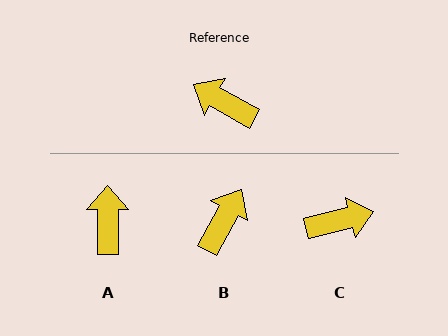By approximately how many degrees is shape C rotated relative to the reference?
Approximately 137 degrees clockwise.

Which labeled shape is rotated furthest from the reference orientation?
C, about 137 degrees away.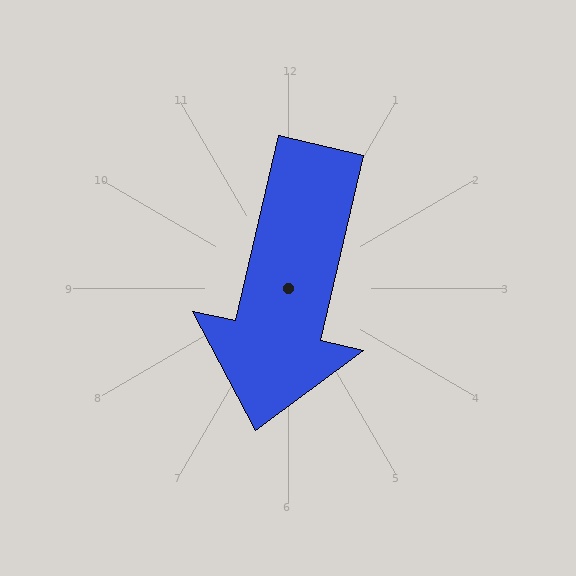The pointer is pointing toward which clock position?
Roughly 6 o'clock.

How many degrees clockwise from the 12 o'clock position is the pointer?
Approximately 193 degrees.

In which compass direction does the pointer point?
South.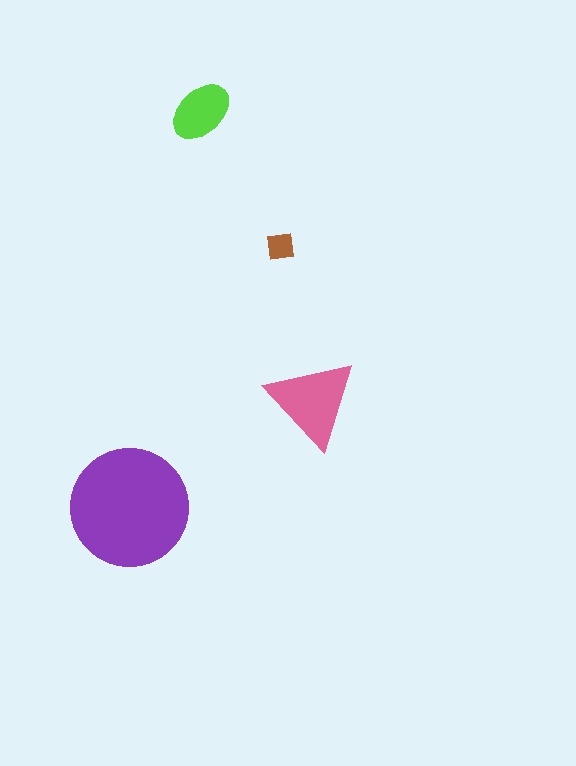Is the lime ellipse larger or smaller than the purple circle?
Smaller.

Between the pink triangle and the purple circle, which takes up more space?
The purple circle.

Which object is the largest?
The purple circle.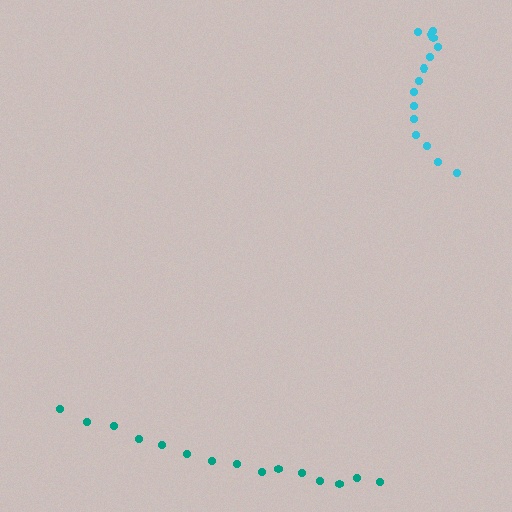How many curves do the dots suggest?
There are 2 distinct paths.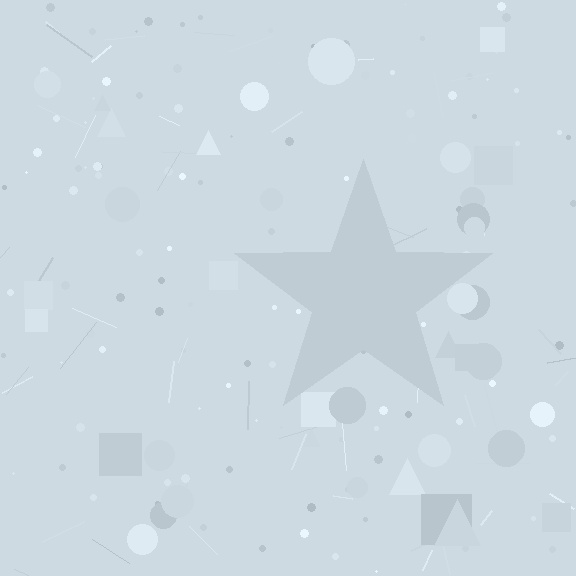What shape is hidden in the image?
A star is hidden in the image.